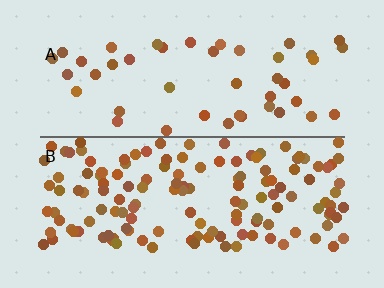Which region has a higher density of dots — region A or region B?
B (the bottom).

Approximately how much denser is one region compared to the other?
Approximately 2.9× — region B over region A.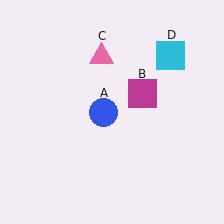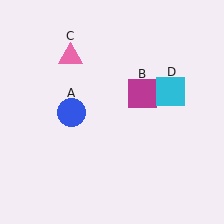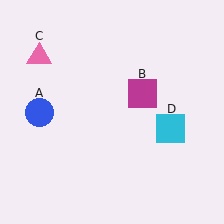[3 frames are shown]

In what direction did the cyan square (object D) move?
The cyan square (object D) moved down.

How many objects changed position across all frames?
3 objects changed position: blue circle (object A), pink triangle (object C), cyan square (object D).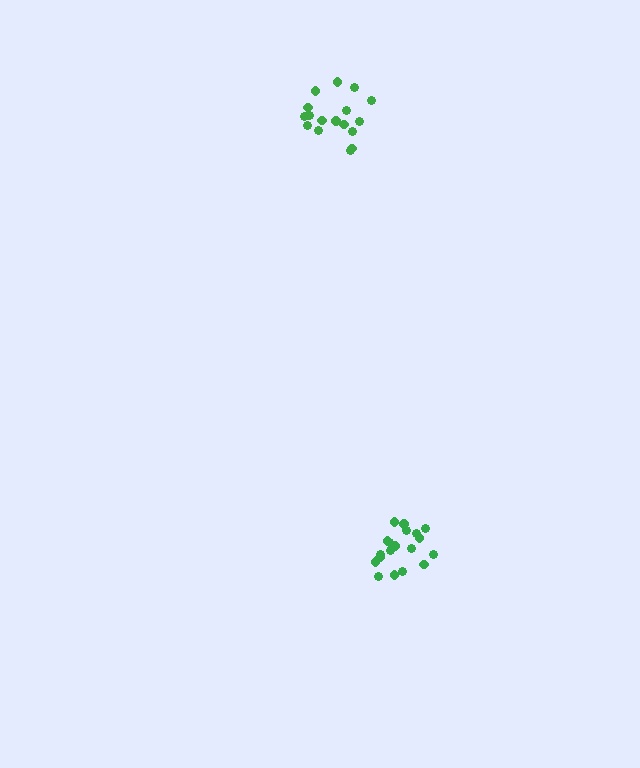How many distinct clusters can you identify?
There are 2 distinct clusters.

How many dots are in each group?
Group 1: 17 dots, Group 2: 19 dots (36 total).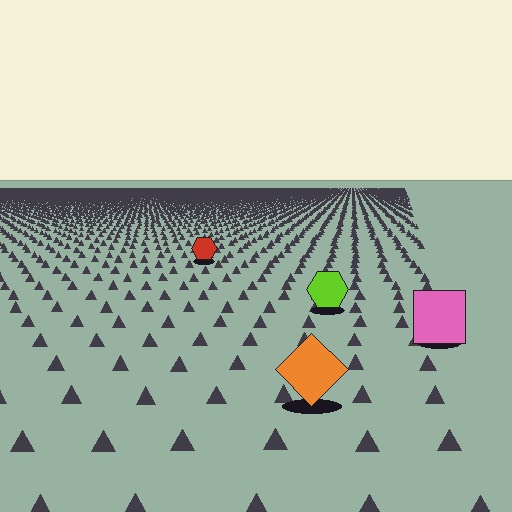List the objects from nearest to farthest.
From nearest to farthest: the orange diamond, the pink square, the lime hexagon, the red hexagon.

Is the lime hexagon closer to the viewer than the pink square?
No. The pink square is closer — you can tell from the texture gradient: the ground texture is coarser near it.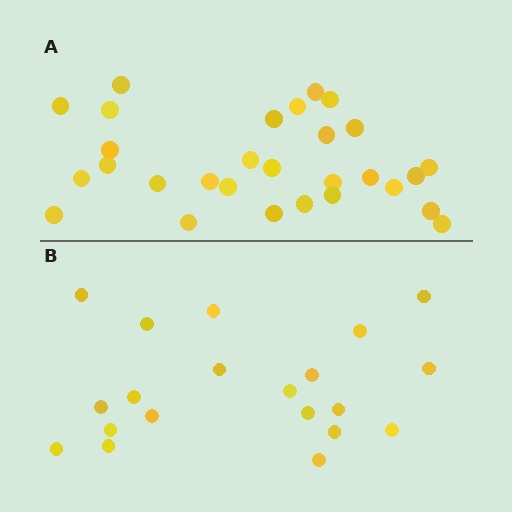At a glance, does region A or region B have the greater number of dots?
Region A (the top region) has more dots.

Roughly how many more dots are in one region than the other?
Region A has roughly 8 or so more dots than region B.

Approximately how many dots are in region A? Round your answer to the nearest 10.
About 30 dots. (The exact count is 29, which rounds to 30.)